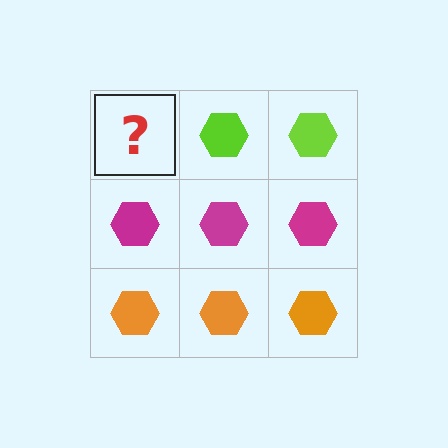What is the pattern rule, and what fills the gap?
The rule is that each row has a consistent color. The gap should be filled with a lime hexagon.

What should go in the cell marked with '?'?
The missing cell should contain a lime hexagon.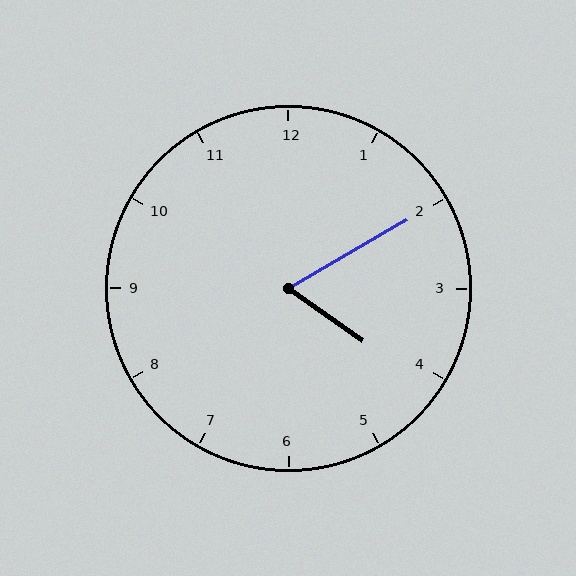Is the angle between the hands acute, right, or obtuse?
It is acute.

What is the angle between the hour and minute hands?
Approximately 65 degrees.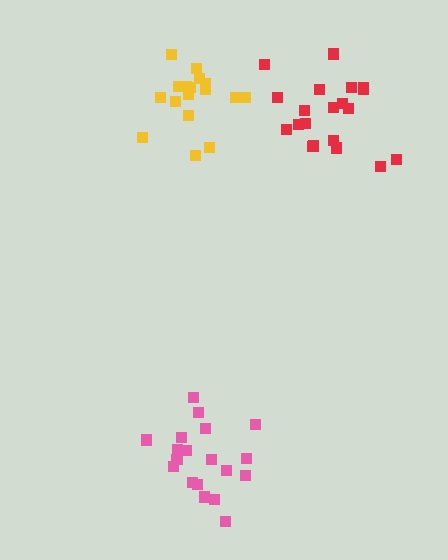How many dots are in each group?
Group 1: 17 dots, Group 2: 19 dots, Group 3: 20 dots (56 total).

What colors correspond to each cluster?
The clusters are colored: yellow, pink, red.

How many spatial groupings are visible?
There are 3 spatial groupings.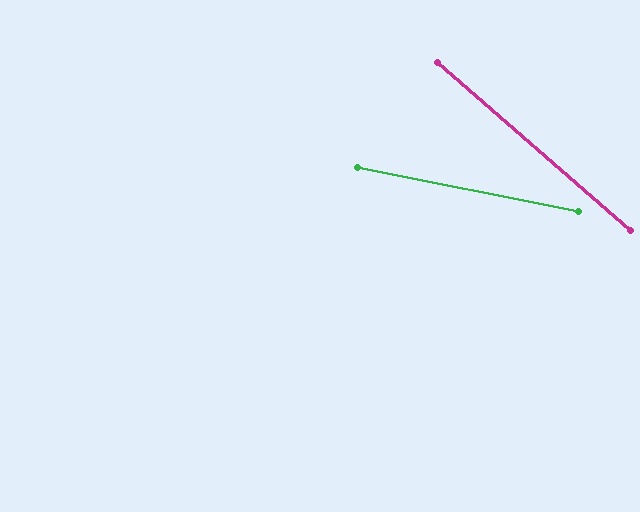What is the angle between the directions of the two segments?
Approximately 30 degrees.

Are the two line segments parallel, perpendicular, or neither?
Neither parallel nor perpendicular — they differ by about 30°.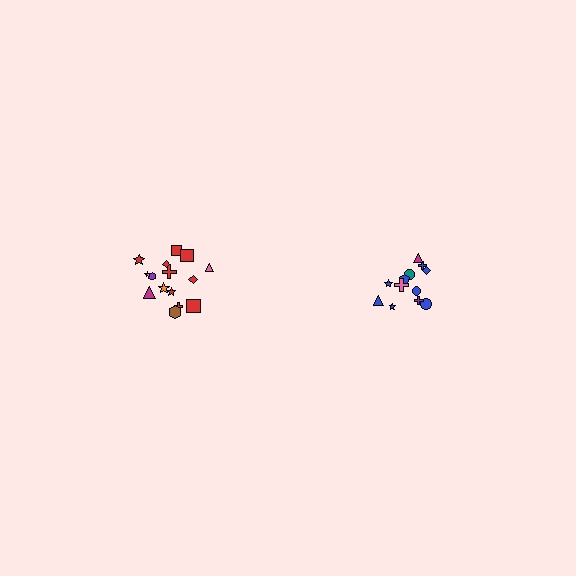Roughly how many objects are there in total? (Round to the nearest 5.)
Roughly 25 objects in total.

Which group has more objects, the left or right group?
The left group.